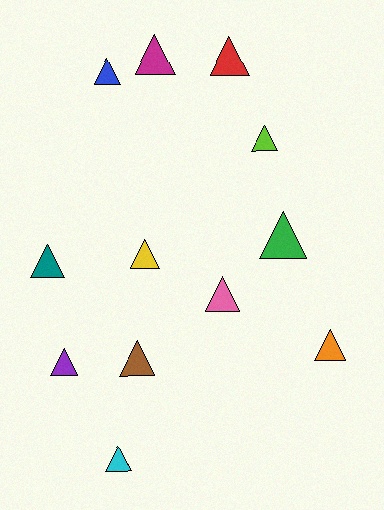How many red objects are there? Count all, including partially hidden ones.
There is 1 red object.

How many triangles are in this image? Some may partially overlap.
There are 12 triangles.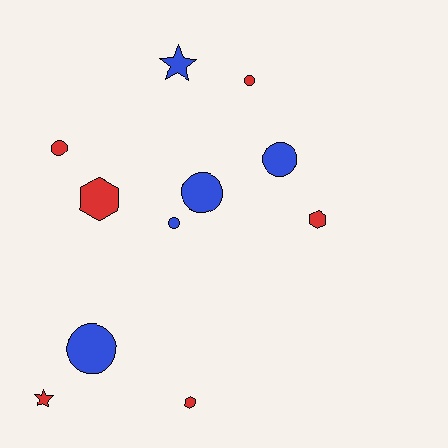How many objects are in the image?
There are 11 objects.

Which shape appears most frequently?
Circle, with 6 objects.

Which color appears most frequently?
Red, with 6 objects.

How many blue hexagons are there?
There are no blue hexagons.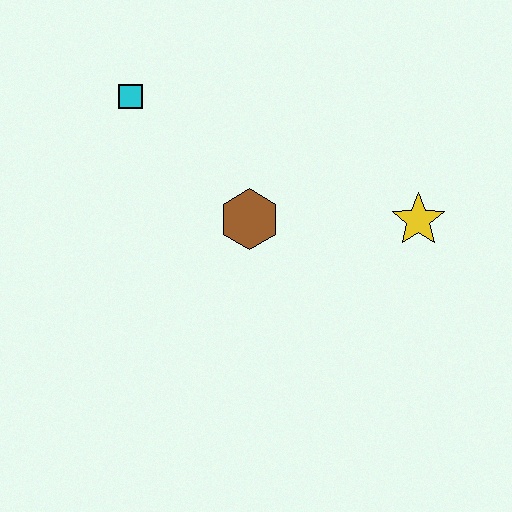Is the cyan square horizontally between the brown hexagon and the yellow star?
No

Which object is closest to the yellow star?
The brown hexagon is closest to the yellow star.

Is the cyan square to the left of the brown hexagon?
Yes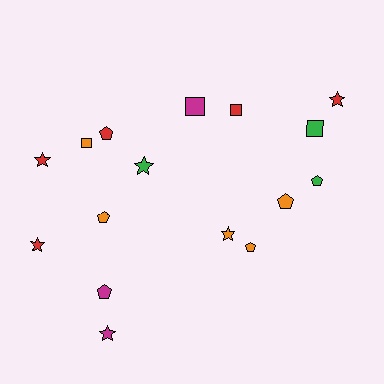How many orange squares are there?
There is 1 orange square.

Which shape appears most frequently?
Pentagon, with 6 objects.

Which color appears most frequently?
Orange, with 5 objects.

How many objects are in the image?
There are 16 objects.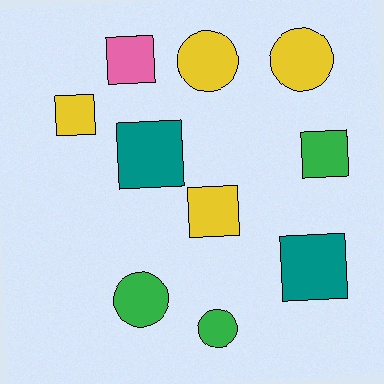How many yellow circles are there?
There are 2 yellow circles.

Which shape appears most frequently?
Square, with 6 objects.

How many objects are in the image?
There are 10 objects.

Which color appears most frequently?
Yellow, with 4 objects.